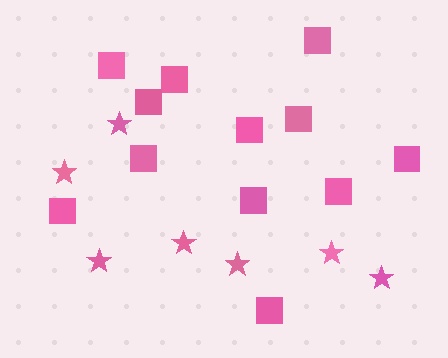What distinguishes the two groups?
There are 2 groups: one group of squares (12) and one group of stars (7).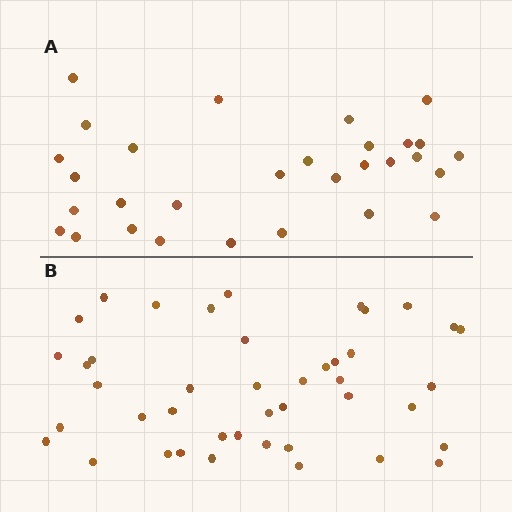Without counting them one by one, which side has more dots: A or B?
Region B (the bottom region) has more dots.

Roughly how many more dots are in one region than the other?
Region B has approximately 15 more dots than region A.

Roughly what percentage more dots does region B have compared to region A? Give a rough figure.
About 45% more.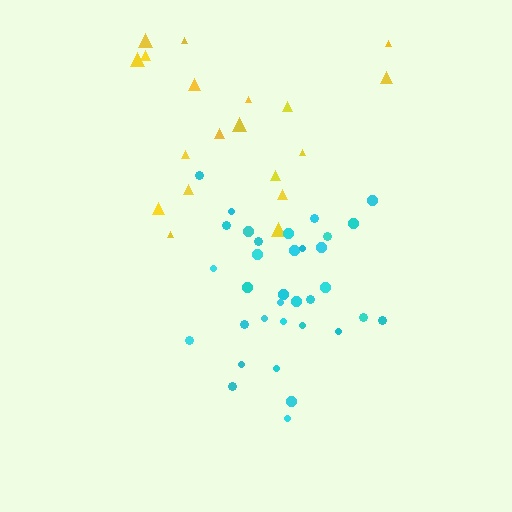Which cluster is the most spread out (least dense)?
Yellow.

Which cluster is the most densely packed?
Cyan.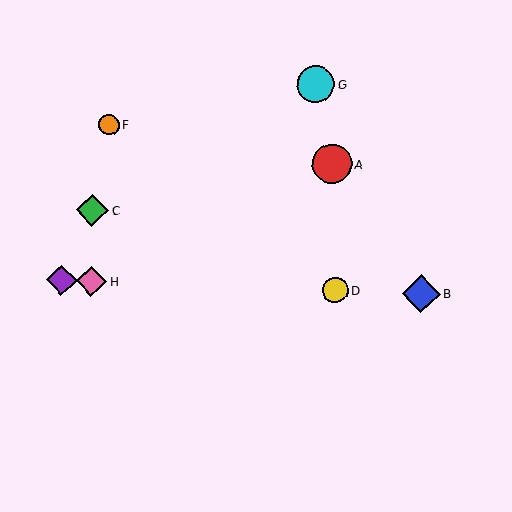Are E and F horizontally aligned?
No, E is at y≈280 and F is at y≈125.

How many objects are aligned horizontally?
4 objects (B, D, E, H) are aligned horizontally.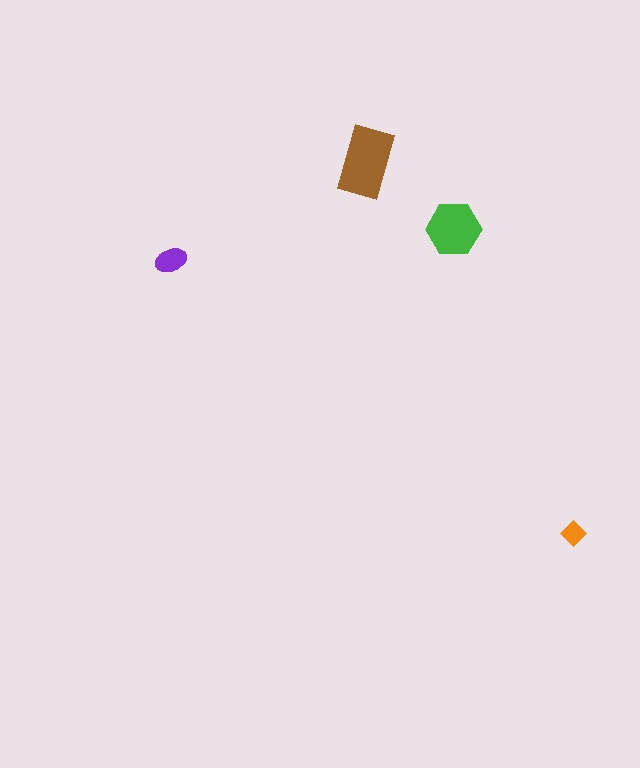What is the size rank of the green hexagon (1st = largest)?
2nd.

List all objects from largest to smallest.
The brown rectangle, the green hexagon, the purple ellipse, the orange diamond.